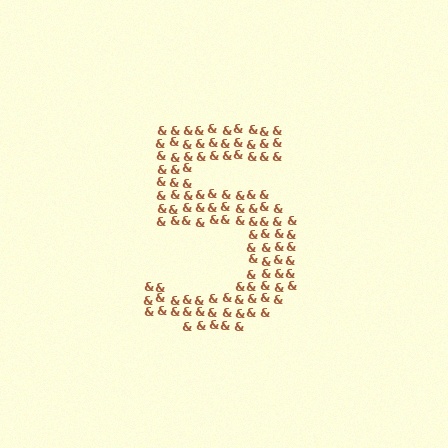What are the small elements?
The small elements are ampersands.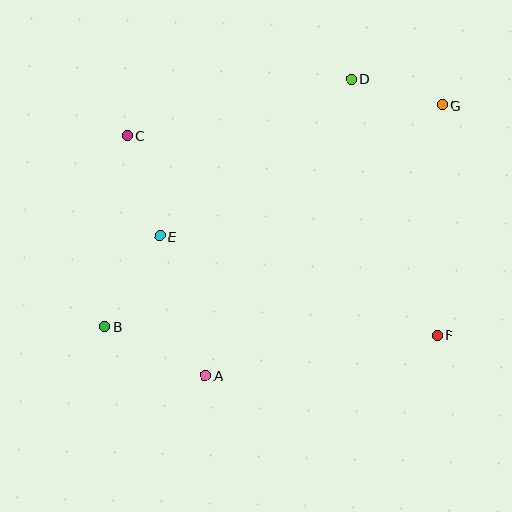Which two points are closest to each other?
Points D and G are closest to each other.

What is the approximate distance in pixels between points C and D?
The distance between C and D is approximately 231 pixels.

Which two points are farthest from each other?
Points B and G are farthest from each other.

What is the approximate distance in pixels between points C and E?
The distance between C and E is approximately 105 pixels.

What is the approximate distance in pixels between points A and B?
The distance between A and B is approximately 112 pixels.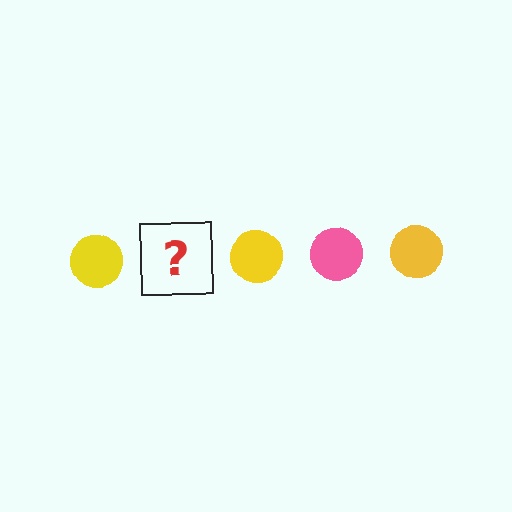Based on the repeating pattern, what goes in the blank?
The blank should be a pink circle.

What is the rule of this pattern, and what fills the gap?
The rule is that the pattern cycles through yellow, pink circles. The gap should be filled with a pink circle.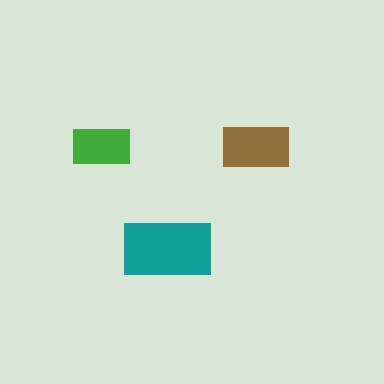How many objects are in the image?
There are 3 objects in the image.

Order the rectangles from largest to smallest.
the teal one, the brown one, the green one.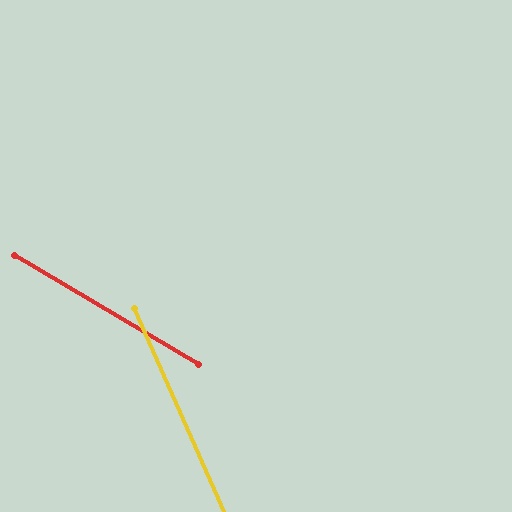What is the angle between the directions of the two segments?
Approximately 36 degrees.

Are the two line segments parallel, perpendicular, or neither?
Neither parallel nor perpendicular — they differ by about 36°.